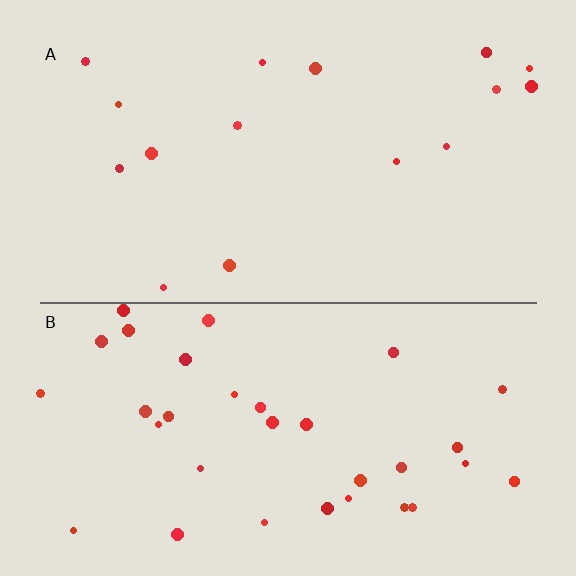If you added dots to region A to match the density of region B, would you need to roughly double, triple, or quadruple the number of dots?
Approximately double.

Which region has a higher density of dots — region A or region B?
B (the bottom).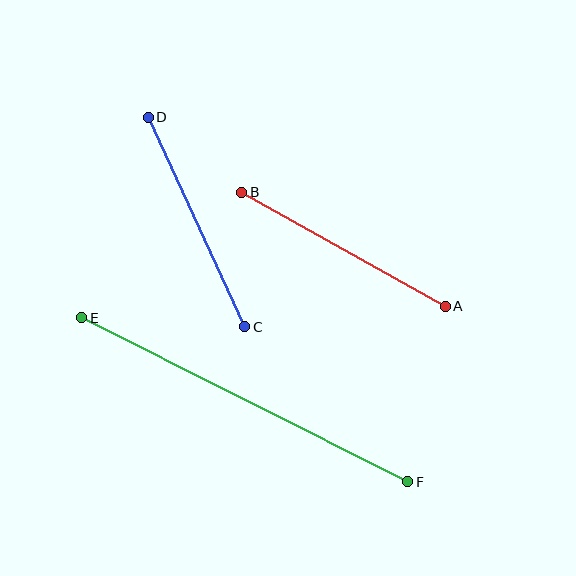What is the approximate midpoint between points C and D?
The midpoint is at approximately (196, 222) pixels.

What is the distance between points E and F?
The distance is approximately 365 pixels.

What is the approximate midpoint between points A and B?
The midpoint is at approximately (343, 249) pixels.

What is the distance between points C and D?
The distance is approximately 231 pixels.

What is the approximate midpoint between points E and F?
The midpoint is at approximately (245, 400) pixels.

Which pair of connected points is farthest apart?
Points E and F are farthest apart.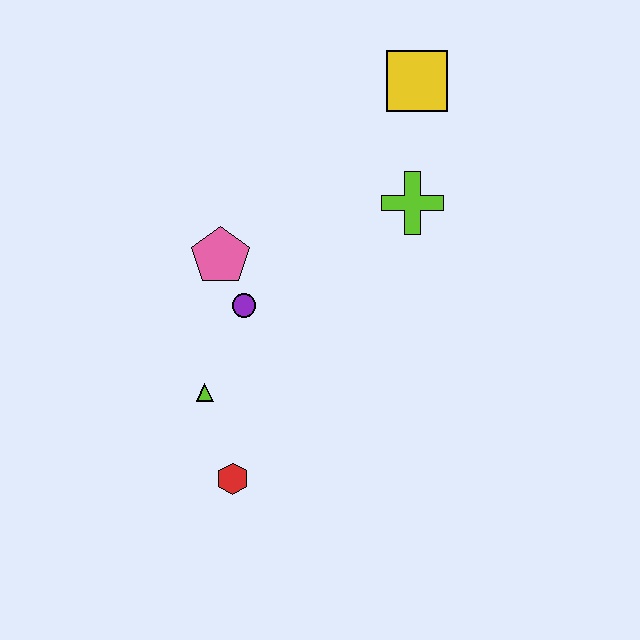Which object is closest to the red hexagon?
The lime triangle is closest to the red hexagon.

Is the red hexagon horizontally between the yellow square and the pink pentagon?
Yes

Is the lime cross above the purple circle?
Yes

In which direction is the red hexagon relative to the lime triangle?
The red hexagon is below the lime triangle.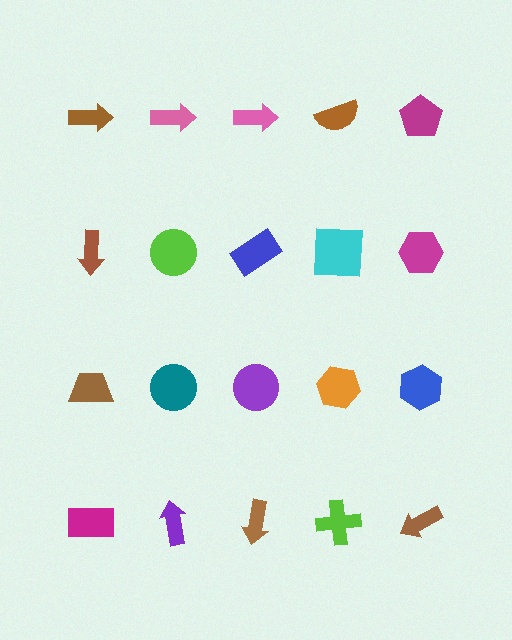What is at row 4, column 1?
A magenta rectangle.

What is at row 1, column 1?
A brown arrow.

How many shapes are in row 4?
5 shapes.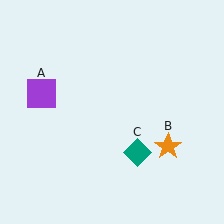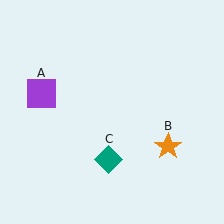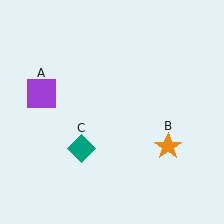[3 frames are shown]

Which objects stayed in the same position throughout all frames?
Purple square (object A) and orange star (object B) remained stationary.